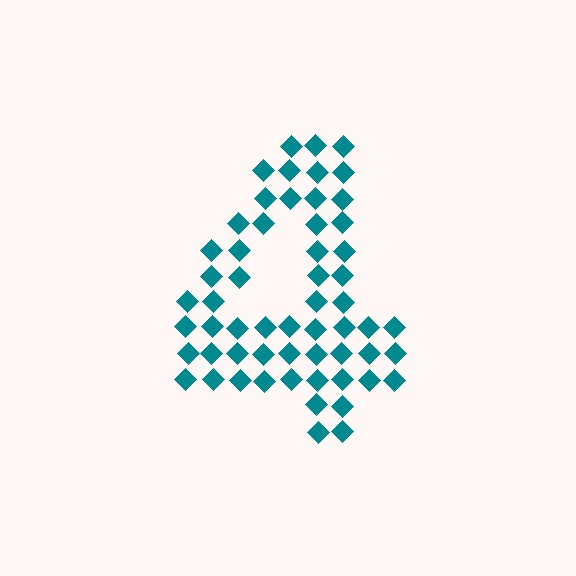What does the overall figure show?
The overall figure shows the digit 4.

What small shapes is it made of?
It is made of small diamonds.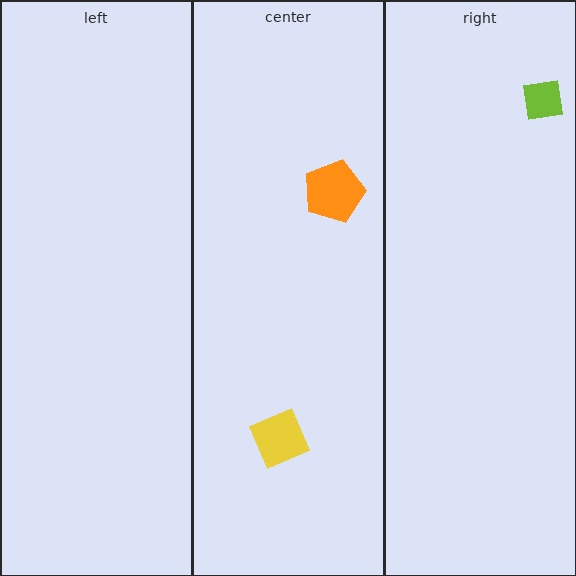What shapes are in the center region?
The yellow square, the orange pentagon.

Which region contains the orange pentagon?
The center region.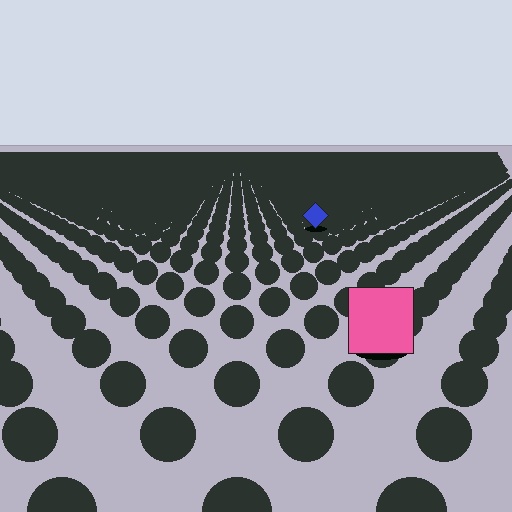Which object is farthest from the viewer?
The blue diamond is farthest from the viewer. It appears smaller and the ground texture around it is denser.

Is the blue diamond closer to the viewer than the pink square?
No. The pink square is closer — you can tell from the texture gradient: the ground texture is coarser near it.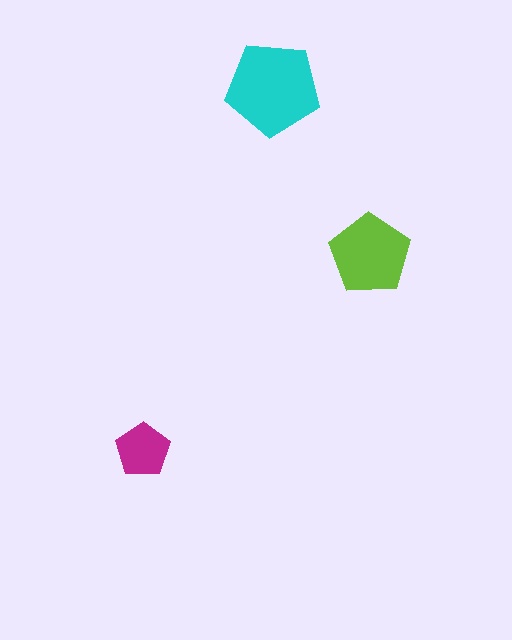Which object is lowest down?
The magenta pentagon is bottommost.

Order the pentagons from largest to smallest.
the cyan one, the lime one, the magenta one.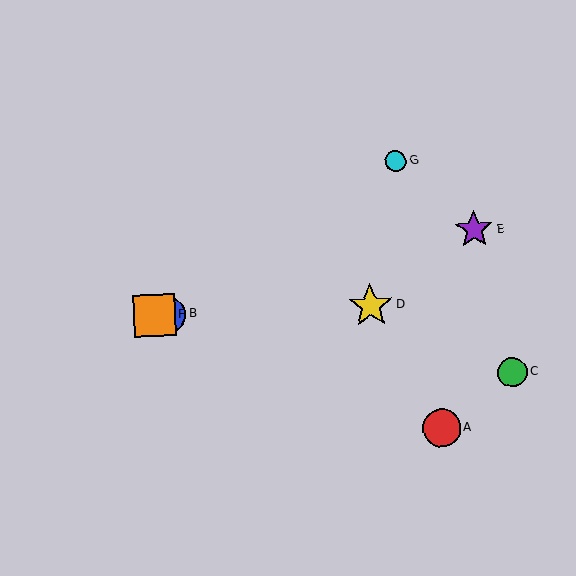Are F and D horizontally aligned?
Yes, both are at y≈315.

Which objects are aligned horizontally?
Objects B, D, F are aligned horizontally.